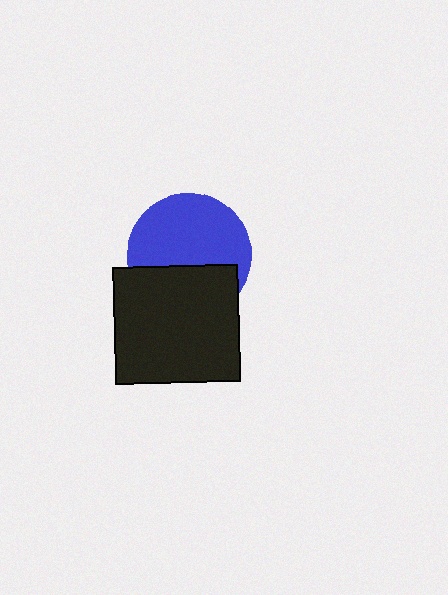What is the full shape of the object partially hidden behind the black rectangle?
The partially hidden object is a blue circle.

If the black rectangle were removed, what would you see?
You would see the complete blue circle.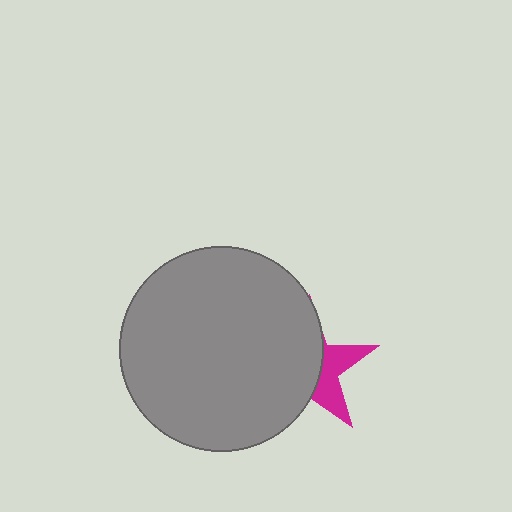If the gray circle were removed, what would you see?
You would see the complete magenta star.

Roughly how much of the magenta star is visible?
A small part of it is visible (roughly 34%).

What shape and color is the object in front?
The object in front is a gray circle.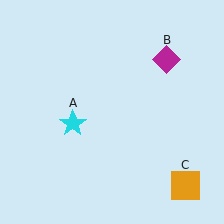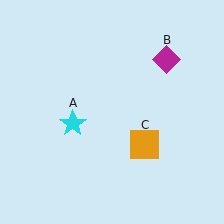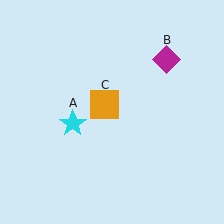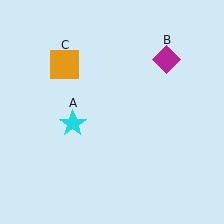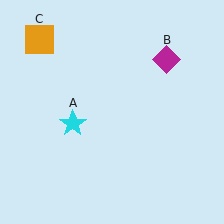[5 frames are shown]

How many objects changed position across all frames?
1 object changed position: orange square (object C).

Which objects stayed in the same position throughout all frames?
Cyan star (object A) and magenta diamond (object B) remained stationary.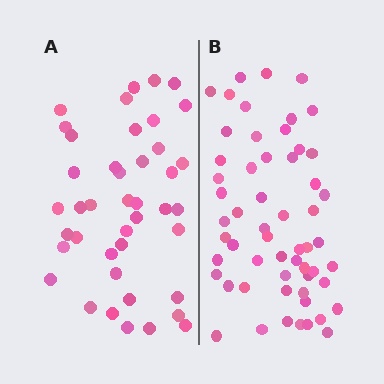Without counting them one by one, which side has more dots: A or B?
Region B (the right region) has more dots.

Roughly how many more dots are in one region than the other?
Region B has approximately 15 more dots than region A.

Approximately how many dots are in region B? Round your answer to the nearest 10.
About 60 dots. (The exact count is 57, which rounds to 60.)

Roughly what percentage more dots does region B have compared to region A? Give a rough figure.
About 35% more.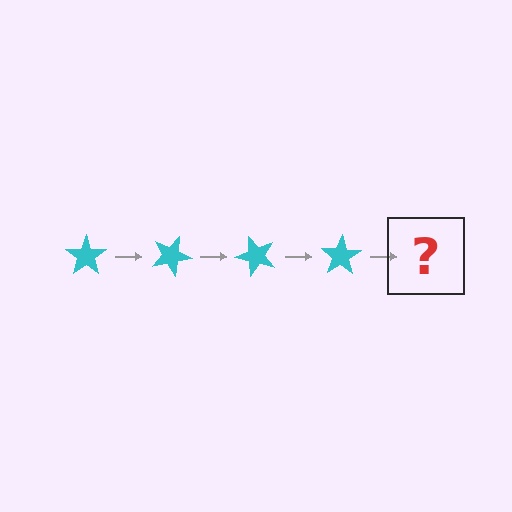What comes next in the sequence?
The next element should be a cyan star rotated 100 degrees.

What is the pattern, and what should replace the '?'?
The pattern is that the star rotates 25 degrees each step. The '?' should be a cyan star rotated 100 degrees.